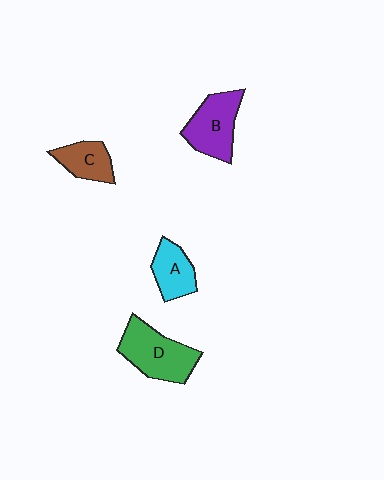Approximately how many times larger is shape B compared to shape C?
Approximately 1.5 times.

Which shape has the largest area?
Shape D (green).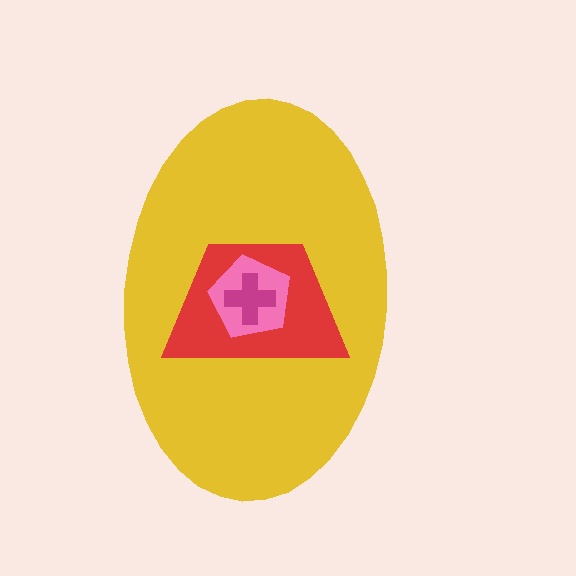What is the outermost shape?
The yellow ellipse.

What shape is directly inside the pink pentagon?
The magenta cross.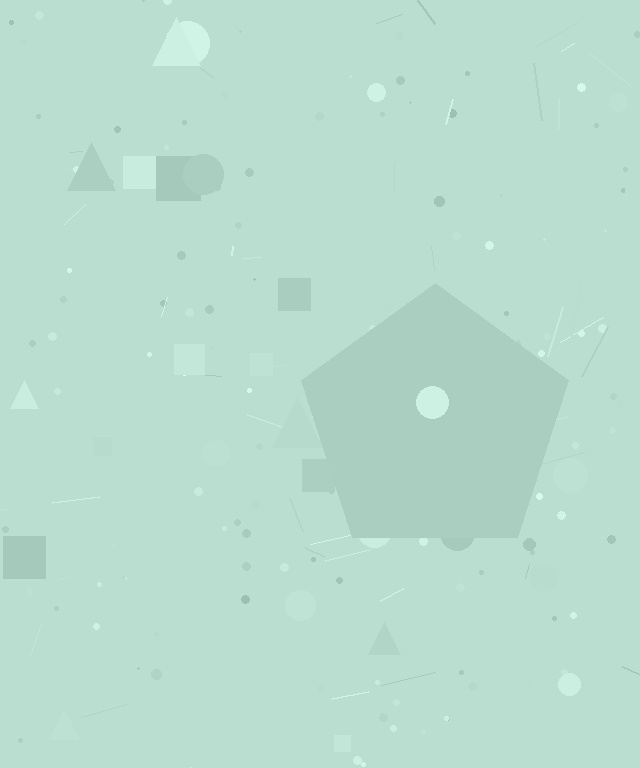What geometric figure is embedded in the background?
A pentagon is embedded in the background.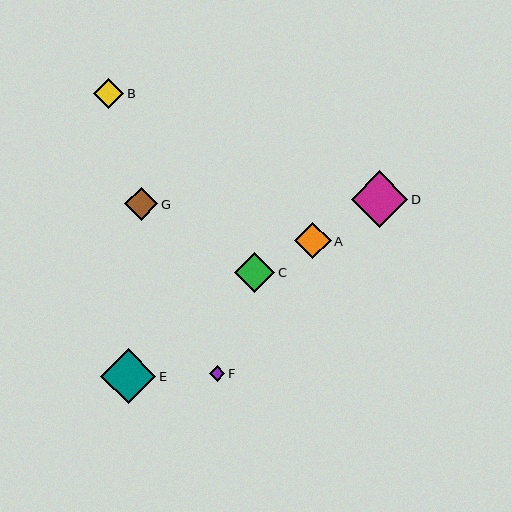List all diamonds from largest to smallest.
From largest to smallest: D, E, C, A, G, B, F.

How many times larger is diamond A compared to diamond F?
Diamond A is approximately 2.4 times the size of diamond F.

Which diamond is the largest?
Diamond D is the largest with a size of approximately 56 pixels.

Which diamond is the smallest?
Diamond F is the smallest with a size of approximately 16 pixels.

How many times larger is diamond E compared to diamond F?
Diamond E is approximately 3.5 times the size of diamond F.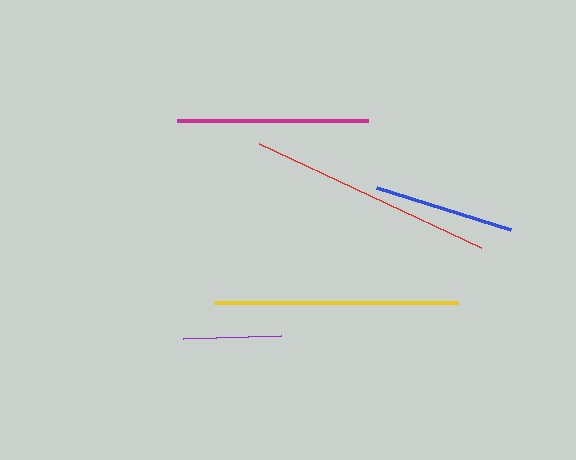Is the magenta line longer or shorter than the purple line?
The magenta line is longer than the purple line.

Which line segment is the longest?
The red line is the longest at approximately 245 pixels.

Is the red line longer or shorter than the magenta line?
The red line is longer than the magenta line.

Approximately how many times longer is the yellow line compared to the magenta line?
The yellow line is approximately 1.3 times the length of the magenta line.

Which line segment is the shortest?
The purple line is the shortest at approximately 98 pixels.